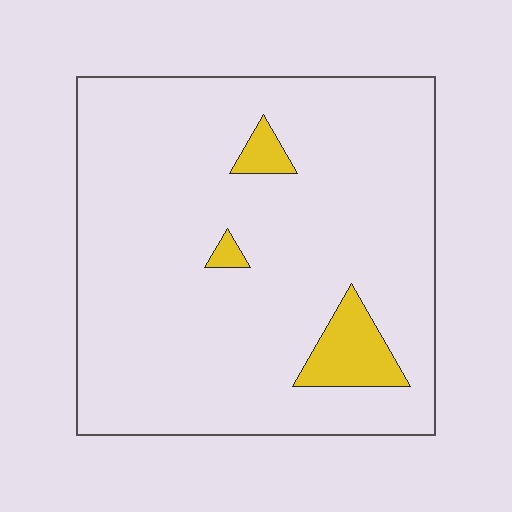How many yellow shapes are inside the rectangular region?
3.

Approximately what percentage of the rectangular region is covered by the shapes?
Approximately 5%.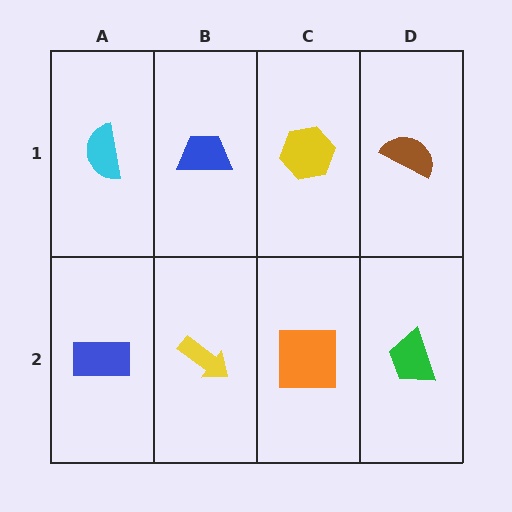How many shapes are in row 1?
4 shapes.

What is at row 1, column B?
A blue trapezoid.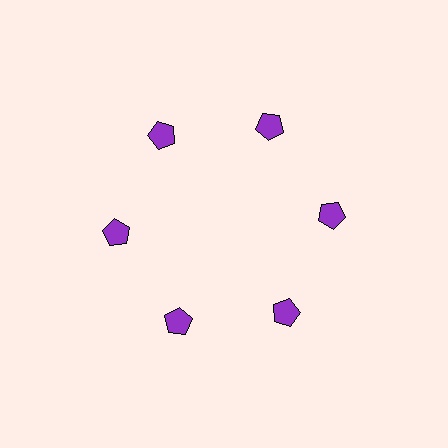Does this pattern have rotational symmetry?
Yes, this pattern has 6-fold rotational symmetry. It looks the same after rotating 60 degrees around the center.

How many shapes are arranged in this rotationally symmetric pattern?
There are 6 shapes, arranged in 6 groups of 1.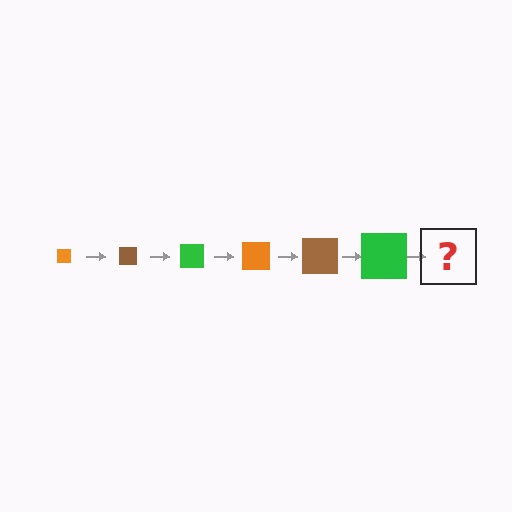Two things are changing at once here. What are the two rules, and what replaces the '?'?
The two rules are that the square grows larger each step and the color cycles through orange, brown, and green. The '?' should be an orange square, larger than the previous one.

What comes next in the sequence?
The next element should be an orange square, larger than the previous one.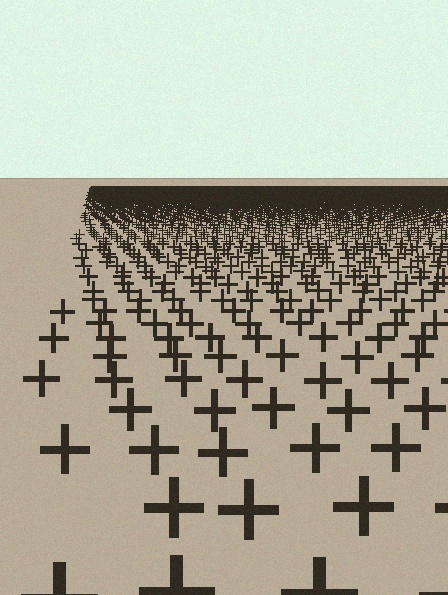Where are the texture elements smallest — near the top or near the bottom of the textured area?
Near the top.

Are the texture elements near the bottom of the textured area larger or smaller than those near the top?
Larger. Near the bottom, elements are closer to the viewer and appear at a bigger on-screen size.